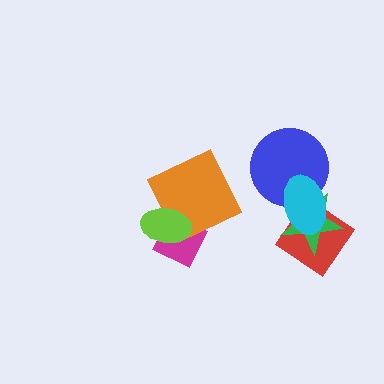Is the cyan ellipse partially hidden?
No, no other shape covers it.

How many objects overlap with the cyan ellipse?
3 objects overlap with the cyan ellipse.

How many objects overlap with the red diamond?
2 objects overlap with the red diamond.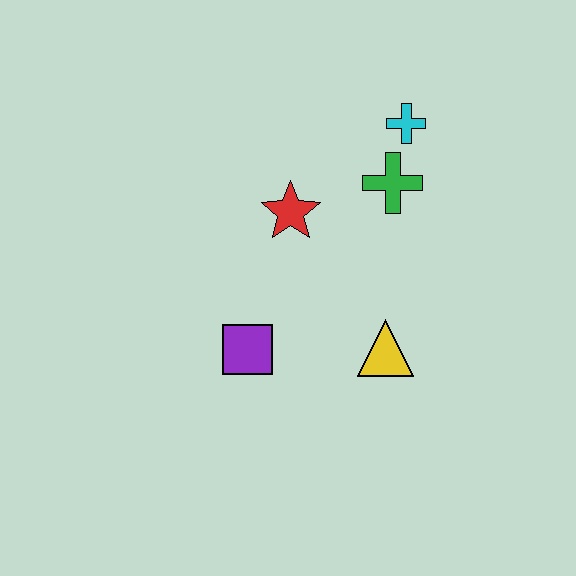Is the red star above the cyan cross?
No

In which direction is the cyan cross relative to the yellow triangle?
The cyan cross is above the yellow triangle.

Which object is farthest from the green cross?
The purple square is farthest from the green cross.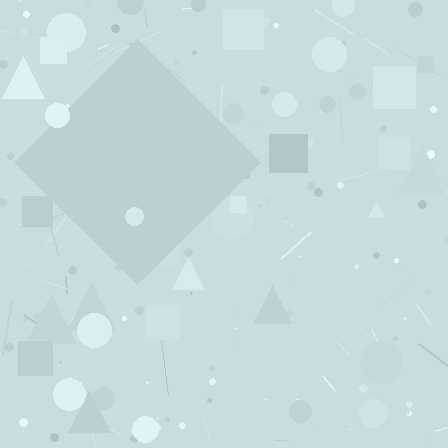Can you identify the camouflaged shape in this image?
The camouflaged shape is a diamond.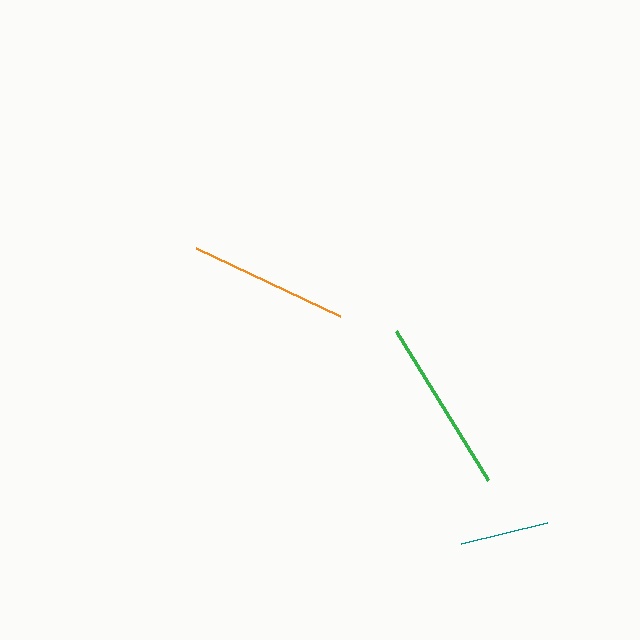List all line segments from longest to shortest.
From longest to shortest: green, orange, teal.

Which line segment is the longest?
The green line is the longest at approximately 175 pixels.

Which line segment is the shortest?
The teal line is the shortest at approximately 89 pixels.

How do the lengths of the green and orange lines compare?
The green and orange lines are approximately the same length.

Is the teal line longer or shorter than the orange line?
The orange line is longer than the teal line.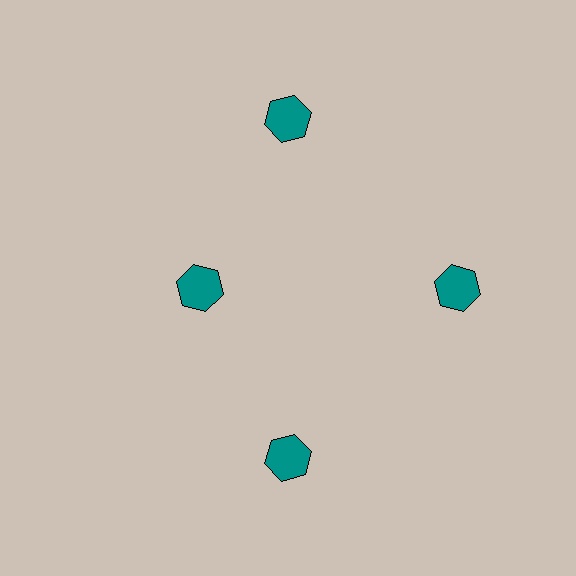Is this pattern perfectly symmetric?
No. The 4 teal hexagons are arranged in a ring, but one element near the 9 o'clock position is pulled inward toward the center, breaking the 4-fold rotational symmetry.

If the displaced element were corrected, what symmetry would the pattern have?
It would have 4-fold rotational symmetry — the pattern would map onto itself every 90 degrees.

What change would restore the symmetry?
The symmetry would be restored by moving it outward, back onto the ring so that all 4 hexagons sit at equal angles and equal distance from the center.